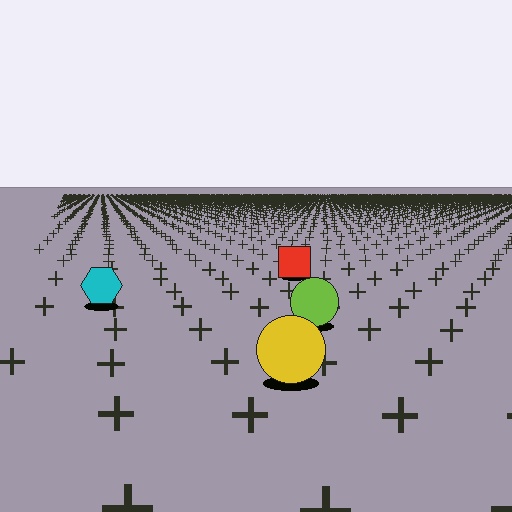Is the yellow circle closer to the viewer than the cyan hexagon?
Yes. The yellow circle is closer — you can tell from the texture gradient: the ground texture is coarser near it.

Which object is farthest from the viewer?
The red square is farthest from the viewer. It appears smaller and the ground texture around it is denser.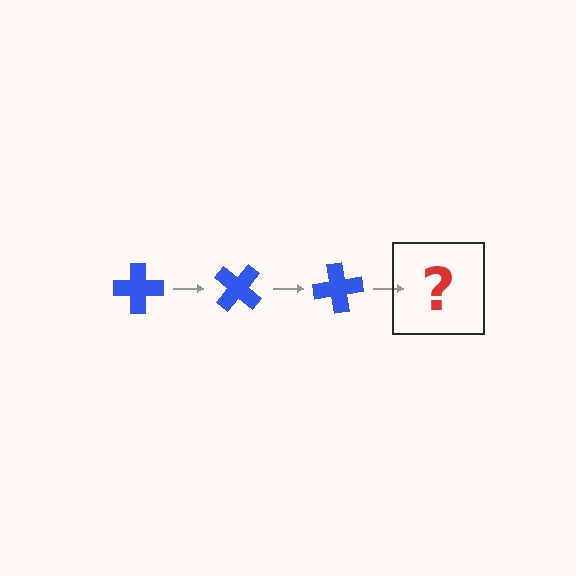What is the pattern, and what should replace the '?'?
The pattern is that the cross rotates 40 degrees each step. The '?' should be a blue cross rotated 120 degrees.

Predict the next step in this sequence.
The next step is a blue cross rotated 120 degrees.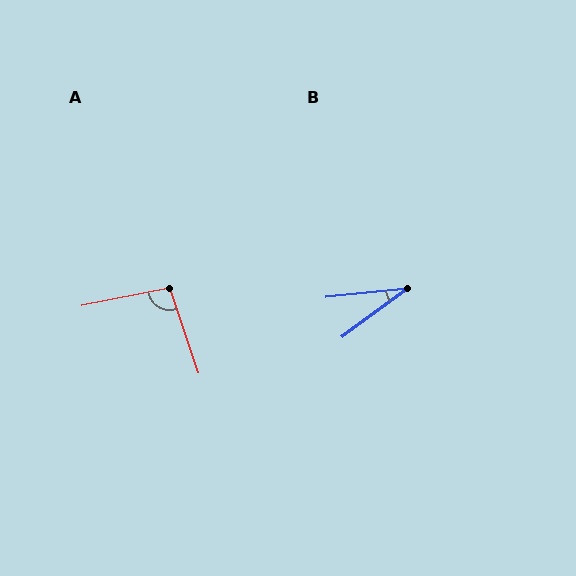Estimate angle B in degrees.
Approximately 31 degrees.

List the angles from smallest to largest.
B (31°), A (97°).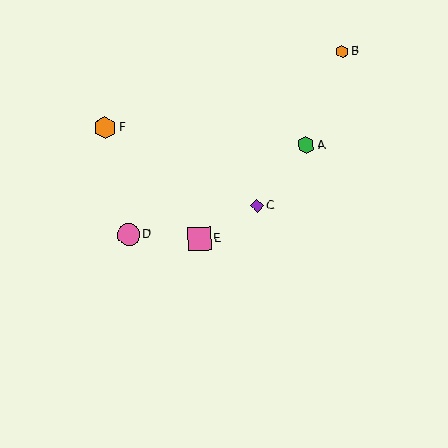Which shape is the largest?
The pink square (labeled E) is the largest.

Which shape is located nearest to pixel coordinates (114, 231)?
The pink circle (labeled D) at (128, 235) is nearest to that location.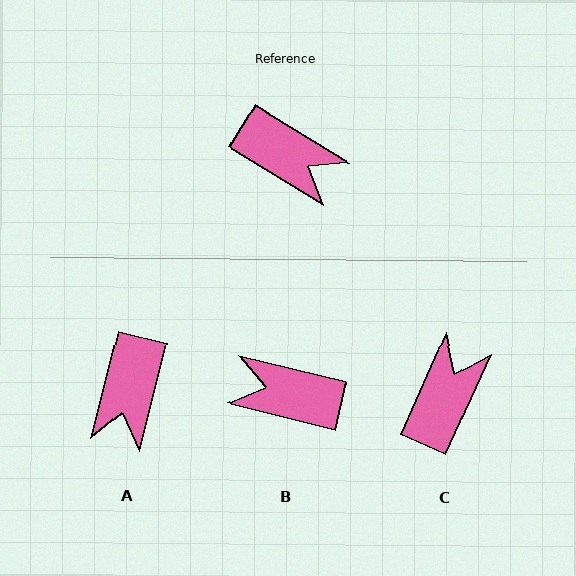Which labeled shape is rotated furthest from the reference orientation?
B, about 162 degrees away.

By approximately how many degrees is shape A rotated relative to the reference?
Approximately 73 degrees clockwise.